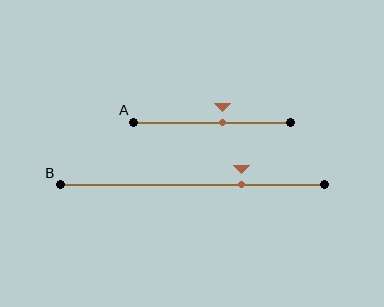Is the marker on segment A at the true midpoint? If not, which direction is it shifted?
No, the marker on segment A is shifted to the right by about 7% of the segment length.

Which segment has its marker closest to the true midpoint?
Segment A has its marker closest to the true midpoint.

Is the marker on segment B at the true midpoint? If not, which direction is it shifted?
No, the marker on segment B is shifted to the right by about 19% of the segment length.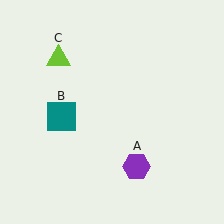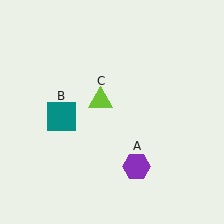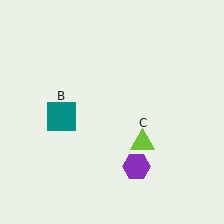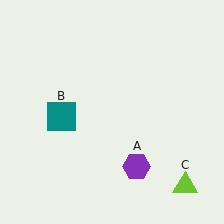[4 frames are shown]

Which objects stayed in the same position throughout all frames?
Purple hexagon (object A) and teal square (object B) remained stationary.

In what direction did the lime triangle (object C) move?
The lime triangle (object C) moved down and to the right.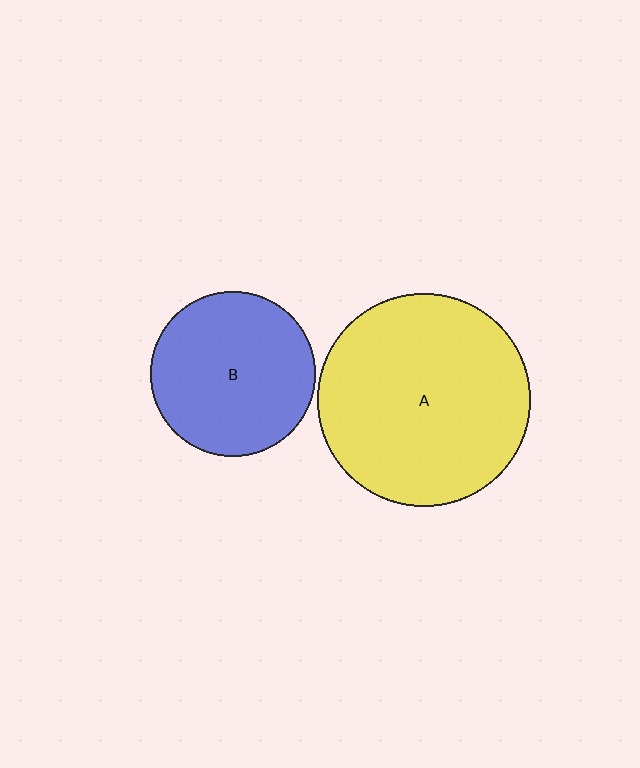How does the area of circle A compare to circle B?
Approximately 1.7 times.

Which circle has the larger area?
Circle A (yellow).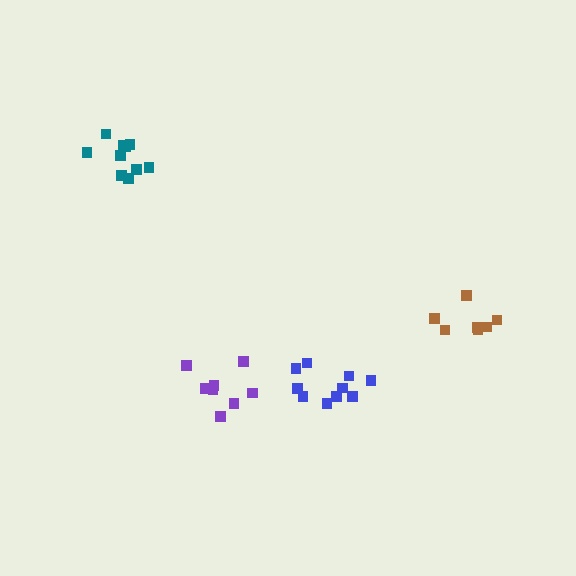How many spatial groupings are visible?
There are 4 spatial groupings.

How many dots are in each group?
Group 1: 7 dots, Group 2: 10 dots, Group 3: 10 dots, Group 4: 8 dots (35 total).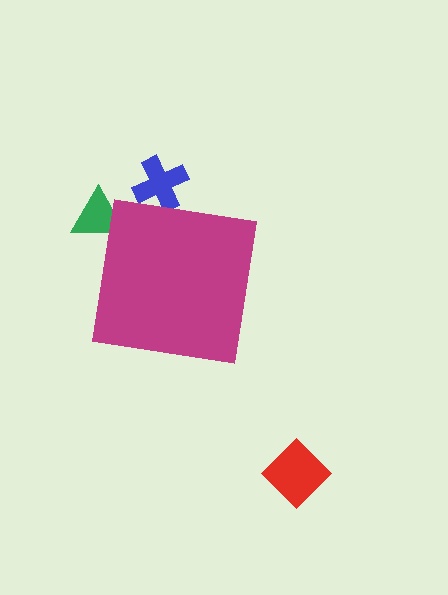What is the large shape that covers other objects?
A magenta square.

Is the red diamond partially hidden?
No, the red diamond is fully visible.